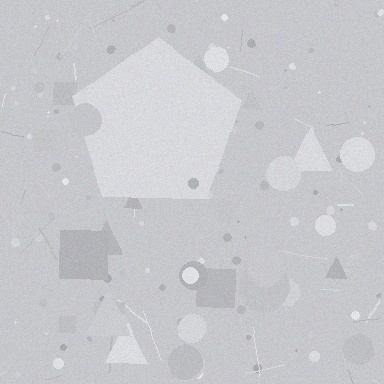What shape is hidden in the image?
A pentagon is hidden in the image.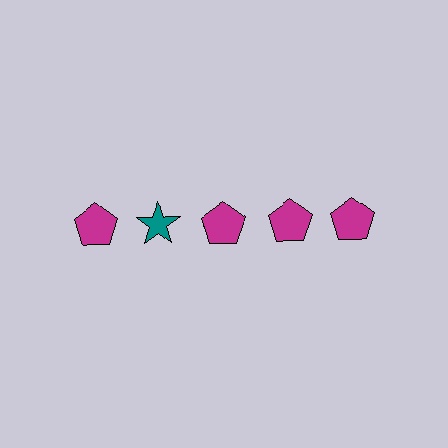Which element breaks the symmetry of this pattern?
The teal star in the top row, second from left column breaks the symmetry. All other shapes are magenta pentagons.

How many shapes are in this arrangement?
There are 5 shapes arranged in a grid pattern.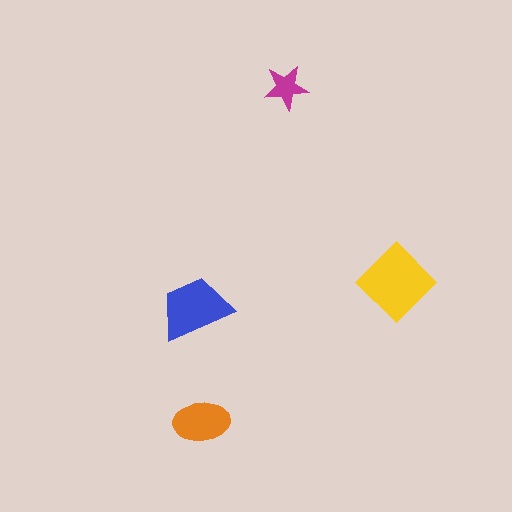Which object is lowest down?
The orange ellipse is bottommost.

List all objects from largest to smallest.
The yellow diamond, the blue trapezoid, the orange ellipse, the magenta star.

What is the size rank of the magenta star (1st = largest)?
4th.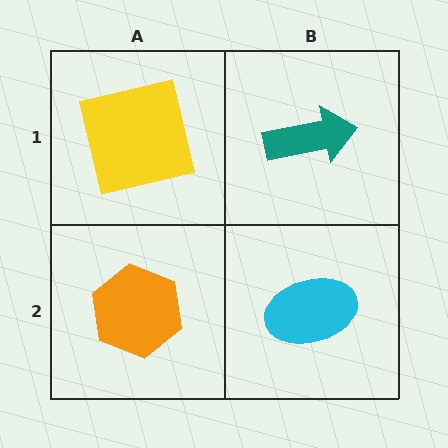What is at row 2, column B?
A cyan ellipse.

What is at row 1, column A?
A yellow square.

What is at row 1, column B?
A teal arrow.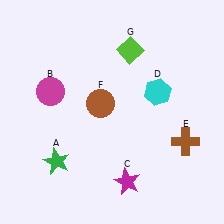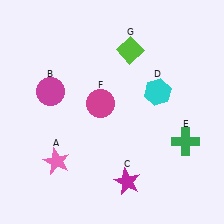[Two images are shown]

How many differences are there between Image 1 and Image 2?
There are 3 differences between the two images.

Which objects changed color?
A changed from green to pink. E changed from brown to green. F changed from brown to magenta.